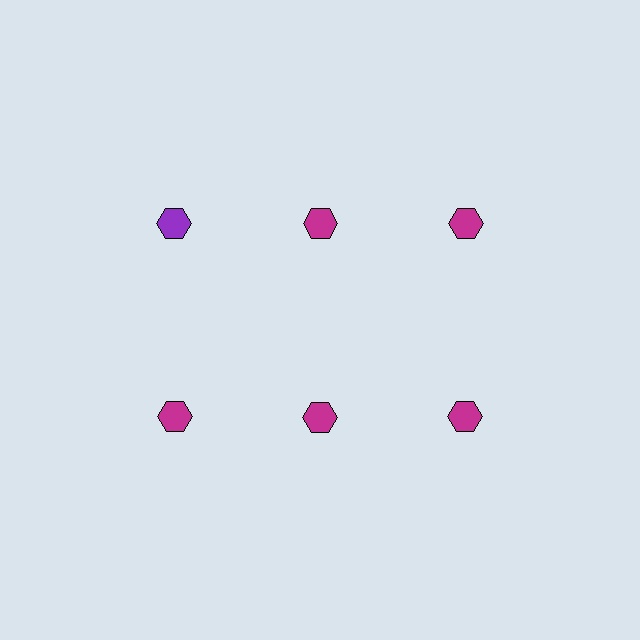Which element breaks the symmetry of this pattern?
The purple hexagon in the top row, leftmost column breaks the symmetry. All other shapes are magenta hexagons.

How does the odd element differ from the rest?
It has a different color: purple instead of magenta.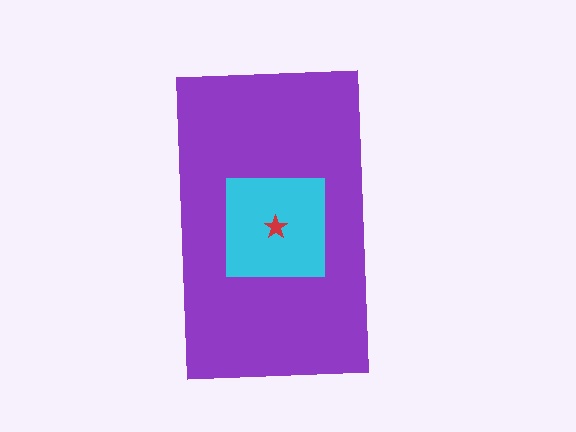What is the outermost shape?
The purple rectangle.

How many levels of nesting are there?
3.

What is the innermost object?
The red star.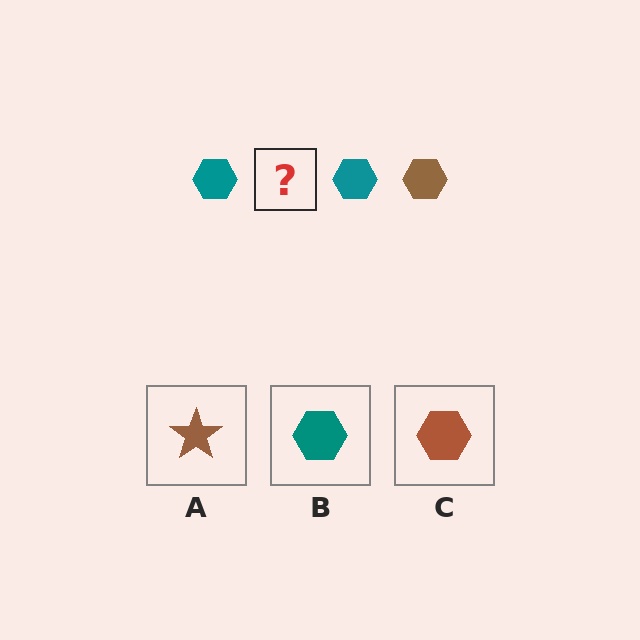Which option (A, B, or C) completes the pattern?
C.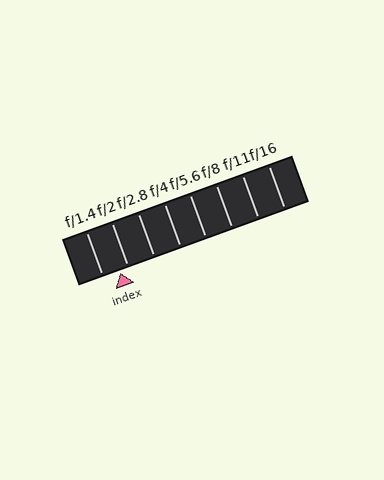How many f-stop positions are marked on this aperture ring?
There are 8 f-stop positions marked.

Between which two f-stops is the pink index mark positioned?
The index mark is between f/1.4 and f/2.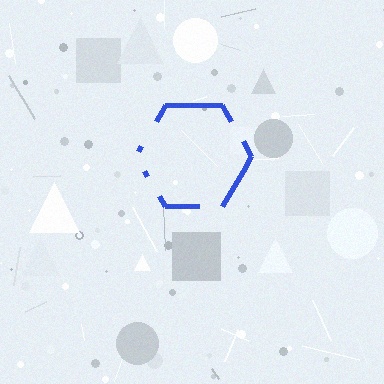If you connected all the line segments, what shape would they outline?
They would outline a hexagon.